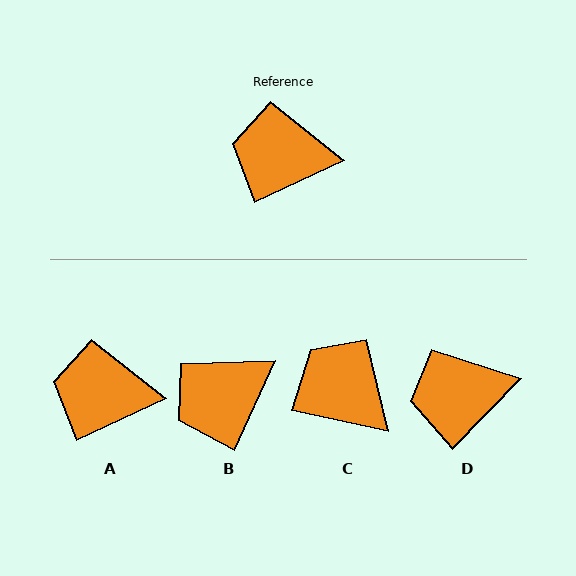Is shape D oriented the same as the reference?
No, it is off by about 21 degrees.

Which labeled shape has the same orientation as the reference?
A.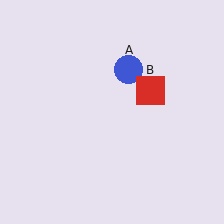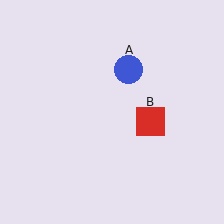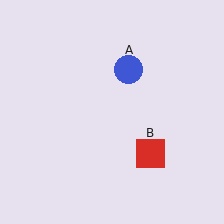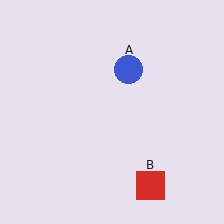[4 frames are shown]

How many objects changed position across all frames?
1 object changed position: red square (object B).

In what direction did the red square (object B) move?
The red square (object B) moved down.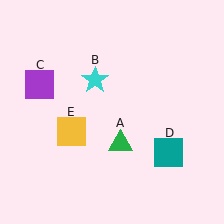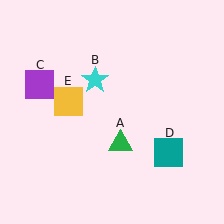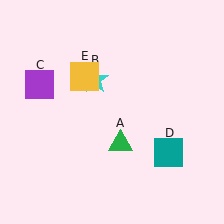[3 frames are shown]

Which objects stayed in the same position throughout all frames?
Green triangle (object A) and cyan star (object B) and purple square (object C) and teal square (object D) remained stationary.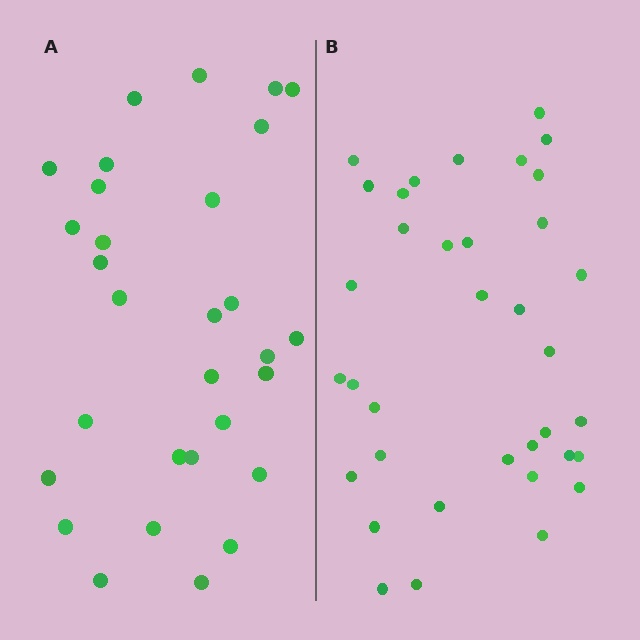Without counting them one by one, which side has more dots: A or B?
Region B (the right region) has more dots.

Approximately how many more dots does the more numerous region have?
Region B has about 6 more dots than region A.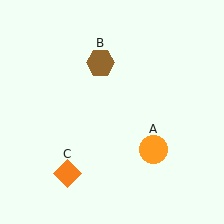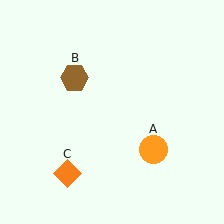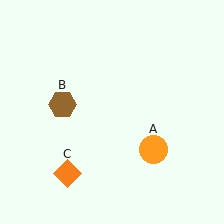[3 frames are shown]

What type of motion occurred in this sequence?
The brown hexagon (object B) rotated counterclockwise around the center of the scene.